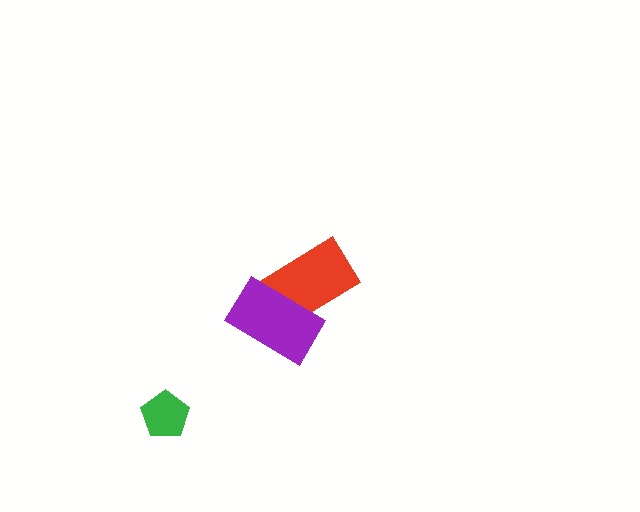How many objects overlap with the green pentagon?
0 objects overlap with the green pentagon.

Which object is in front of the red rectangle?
The purple rectangle is in front of the red rectangle.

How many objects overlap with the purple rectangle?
1 object overlaps with the purple rectangle.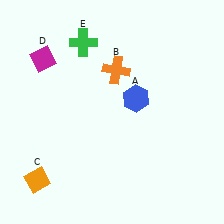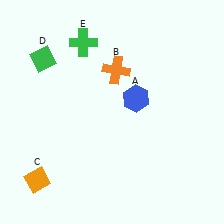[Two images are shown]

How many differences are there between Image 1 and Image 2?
There is 1 difference between the two images.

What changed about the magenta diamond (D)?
In Image 1, D is magenta. In Image 2, it changed to green.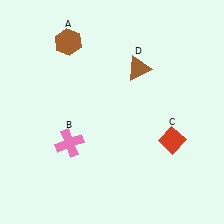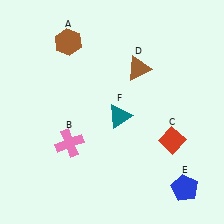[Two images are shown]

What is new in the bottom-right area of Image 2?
A blue pentagon (E) was added in the bottom-right area of Image 2.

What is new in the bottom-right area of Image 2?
A teal triangle (F) was added in the bottom-right area of Image 2.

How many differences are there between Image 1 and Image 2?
There are 2 differences between the two images.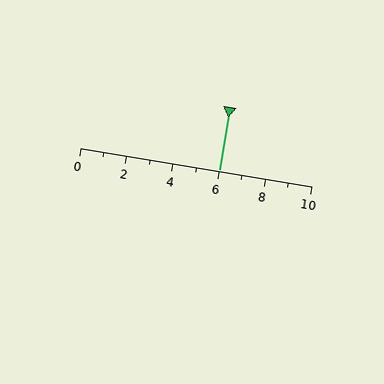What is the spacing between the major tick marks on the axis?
The major ticks are spaced 2 apart.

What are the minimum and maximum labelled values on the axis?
The axis runs from 0 to 10.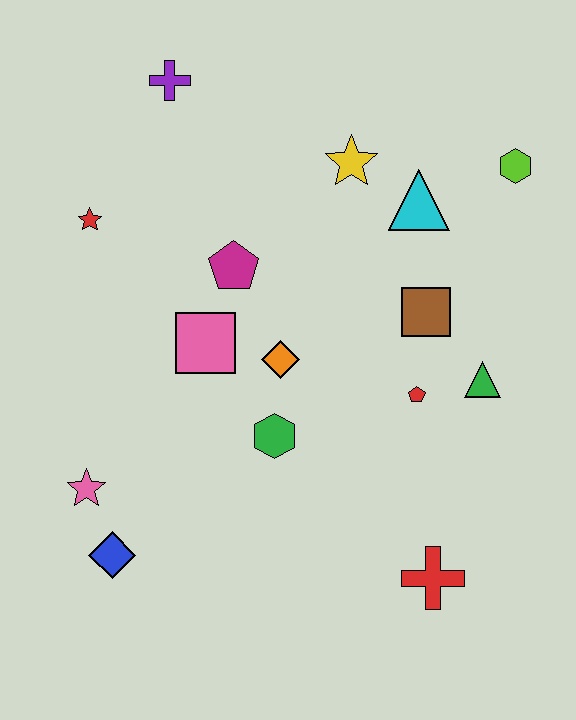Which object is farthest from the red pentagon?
The purple cross is farthest from the red pentagon.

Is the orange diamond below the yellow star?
Yes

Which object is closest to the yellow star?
The cyan triangle is closest to the yellow star.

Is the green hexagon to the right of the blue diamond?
Yes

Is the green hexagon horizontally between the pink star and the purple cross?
No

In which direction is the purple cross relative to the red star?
The purple cross is above the red star.